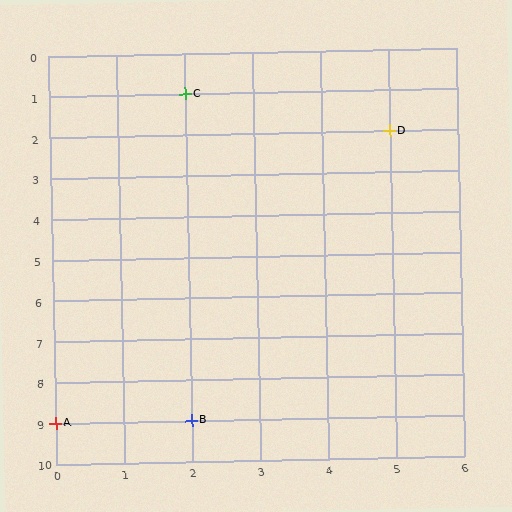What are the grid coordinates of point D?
Point D is at grid coordinates (5, 2).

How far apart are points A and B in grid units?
Points A and B are 2 columns apart.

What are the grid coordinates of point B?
Point B is at grid coordinates (2, 9).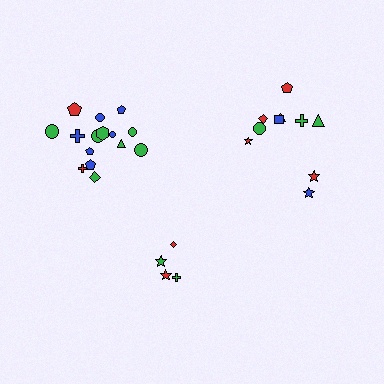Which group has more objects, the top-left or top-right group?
The top-left group.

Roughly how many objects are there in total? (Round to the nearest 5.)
Roughly 30 objects in total.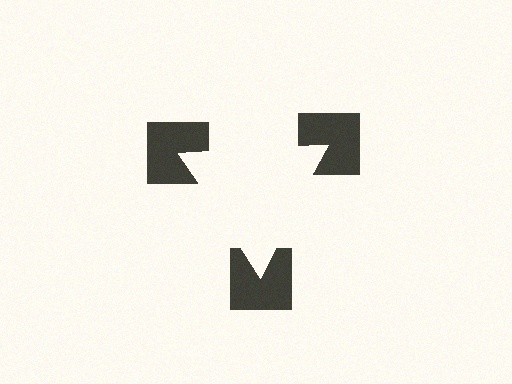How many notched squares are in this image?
There are 3 — one at each vertex of the illusory triangle.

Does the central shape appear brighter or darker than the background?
It typically appears slightly brighter than the background, even though no actual brightness change is drawn.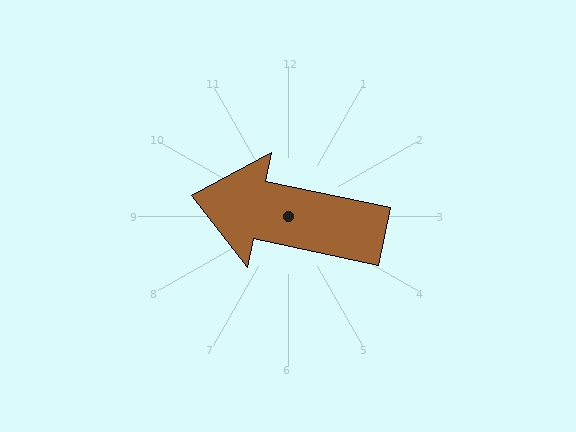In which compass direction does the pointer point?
West.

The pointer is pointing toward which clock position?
Roughly 9 o'clock.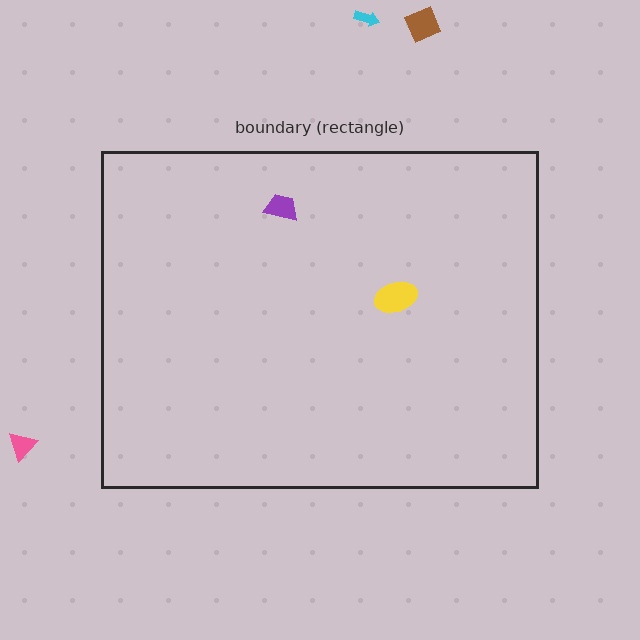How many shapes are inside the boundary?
2 inside, 3 outside.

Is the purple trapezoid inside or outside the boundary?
Inside.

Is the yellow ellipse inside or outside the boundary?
Inside.